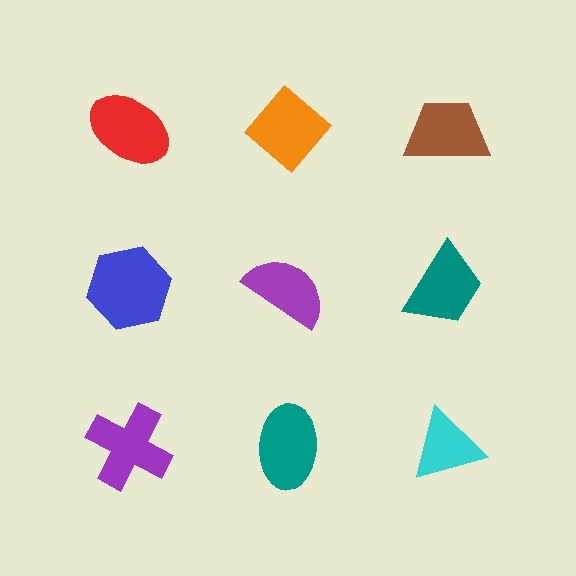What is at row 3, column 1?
A purple cross.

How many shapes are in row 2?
3 shapes.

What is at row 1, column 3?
A brown trapezoid.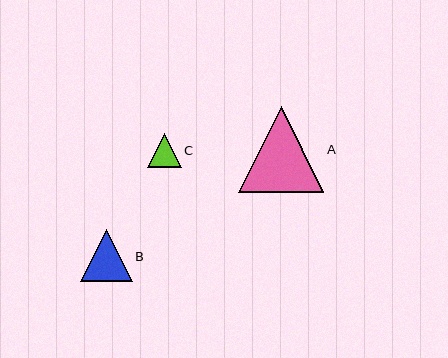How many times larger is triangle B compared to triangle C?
Triangle B is approximately 1.5 times the size of triangle C.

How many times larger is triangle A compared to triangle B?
Triangle A is approximately 1.6 times the size of triangle B.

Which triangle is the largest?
Triangle A is the largest with a size of approximately 85 pixels.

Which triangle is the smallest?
Triangle C is the smallest with a size of approximately 34 pixels.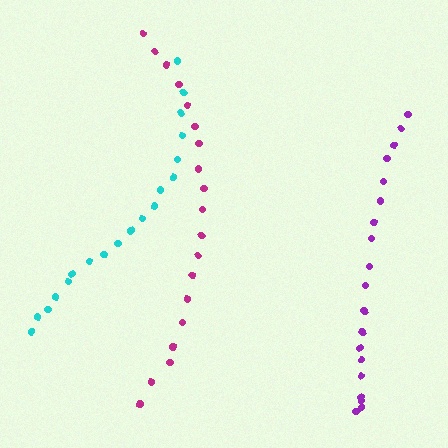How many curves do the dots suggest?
There are 3 distinct paths.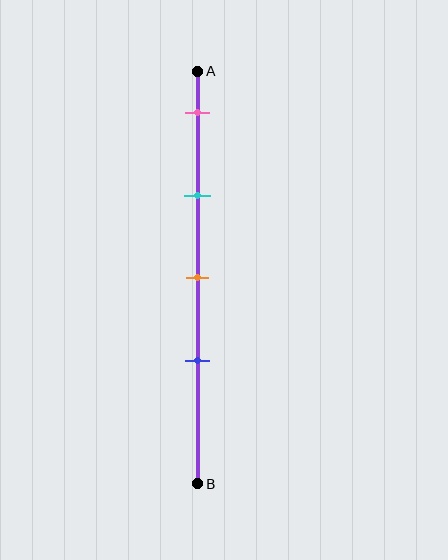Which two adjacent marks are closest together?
The orange and blue marks are the closest adjacent pair.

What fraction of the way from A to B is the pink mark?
The pink mark is approximately 10% (0.1) of the way from A to B.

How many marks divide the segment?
There are 4 marks dividing the segment.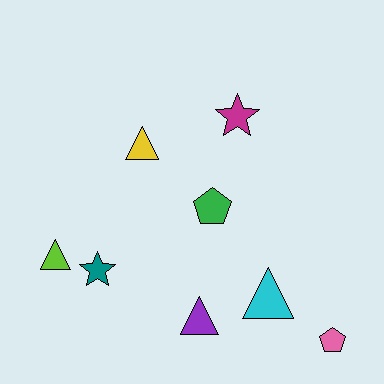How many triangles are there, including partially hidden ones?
There are 4 triangles.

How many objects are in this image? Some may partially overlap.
There are 8 objects.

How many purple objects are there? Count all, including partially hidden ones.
There is 1 purple object.